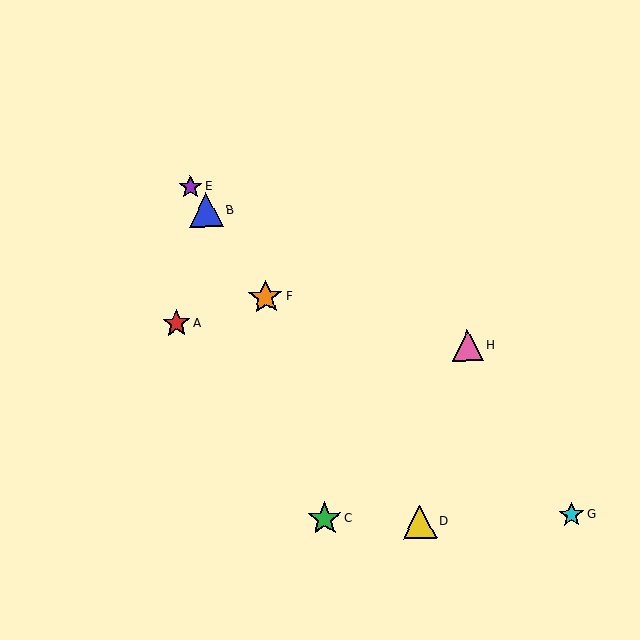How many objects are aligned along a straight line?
4 objects (B, D, E, F) are aligned along a straight line.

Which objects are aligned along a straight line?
Objects B, D, E, F are aligned along a straight line.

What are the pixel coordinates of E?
Object E is at (190, 187).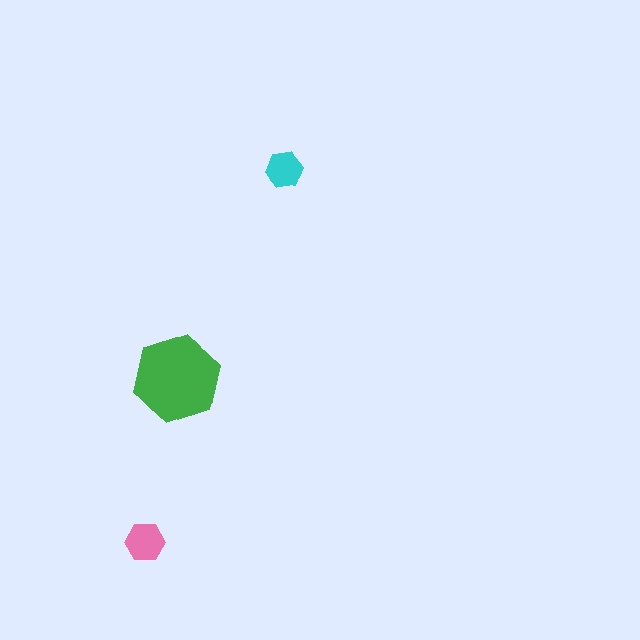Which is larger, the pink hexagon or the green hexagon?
The green one.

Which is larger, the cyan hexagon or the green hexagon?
The green one.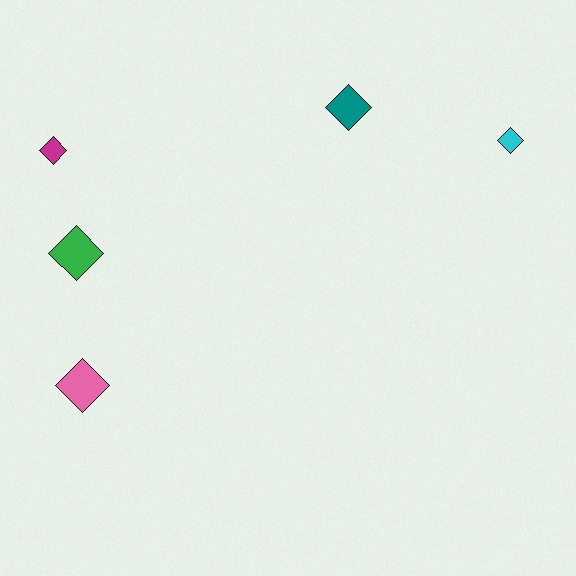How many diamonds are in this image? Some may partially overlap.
There are 5 diamonds.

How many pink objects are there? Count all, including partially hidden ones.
There is 1 pink object.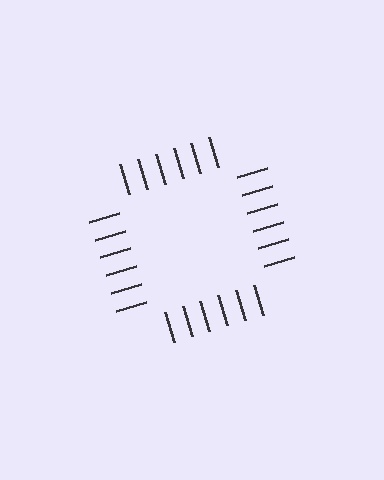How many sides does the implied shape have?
4 sides — the line-ends trace a square.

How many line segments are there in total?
24 — 6 along each of the 4 edges.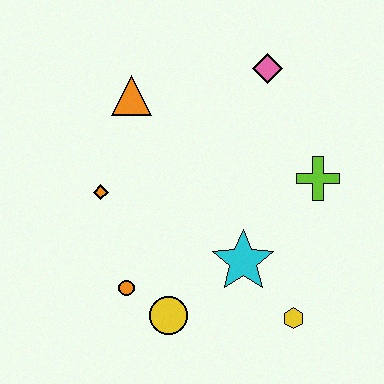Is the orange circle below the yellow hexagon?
No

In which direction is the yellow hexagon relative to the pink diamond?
The yellow hexagon is below the pink diamond.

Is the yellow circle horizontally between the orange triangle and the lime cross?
Yes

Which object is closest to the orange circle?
The yellow circle is closest to the orange circle.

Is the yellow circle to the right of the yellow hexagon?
No